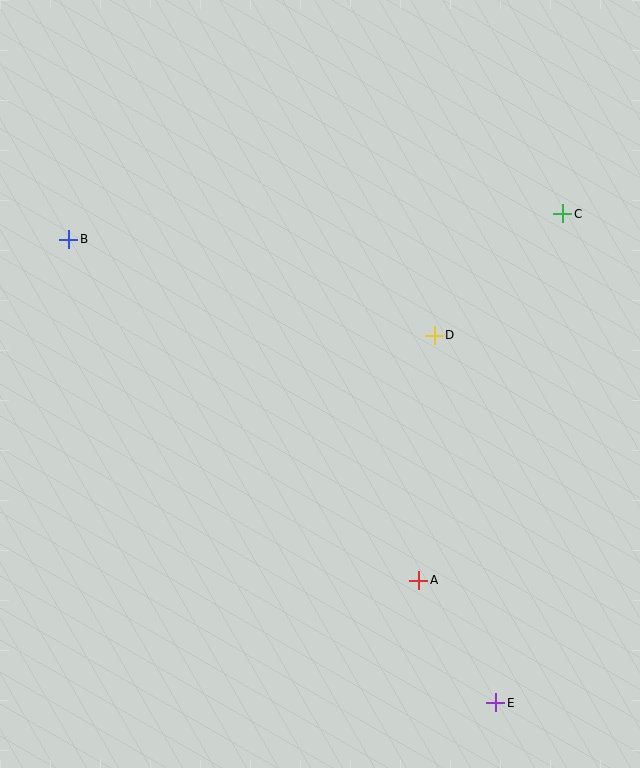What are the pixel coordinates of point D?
Point D is at (434, 335).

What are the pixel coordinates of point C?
Point C is at (563, 214).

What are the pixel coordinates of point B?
Point B is at (69, 239).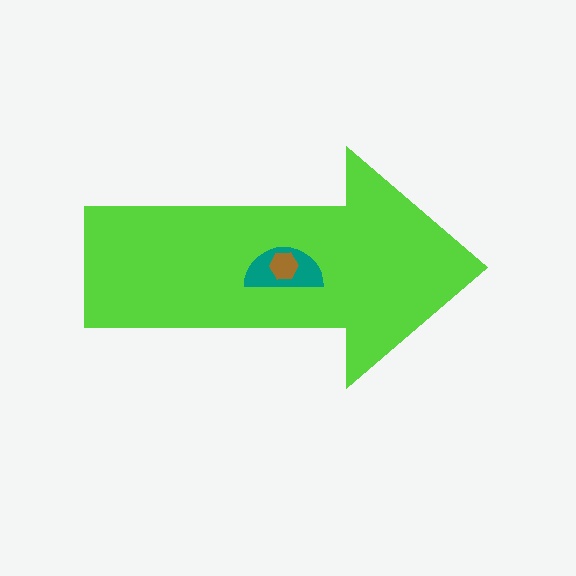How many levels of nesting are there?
3.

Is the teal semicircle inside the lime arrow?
Yes.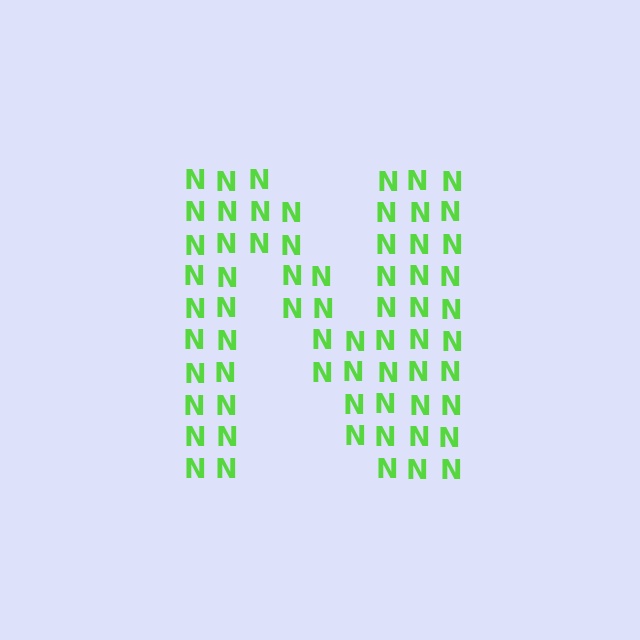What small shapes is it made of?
It is made of small letter N's.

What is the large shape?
The large shape is the letter N.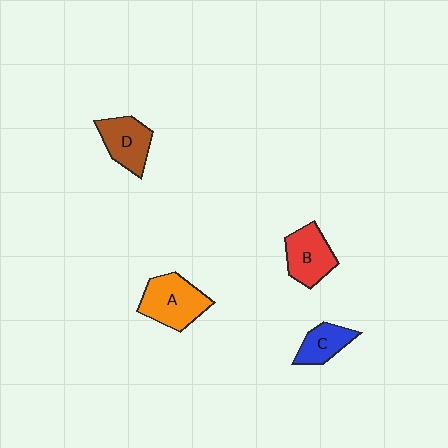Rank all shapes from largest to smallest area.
From largest to smallest: A (orange), B (red), D (brown), C (blue).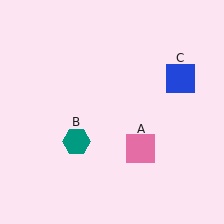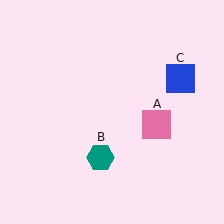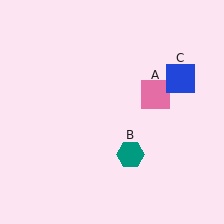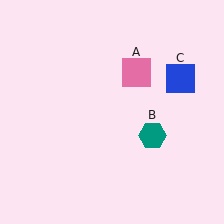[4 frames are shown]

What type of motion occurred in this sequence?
The pink square (object A), teal hexagon (object B) rotated counterclockwise around the center of the scene.